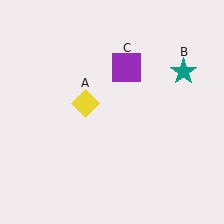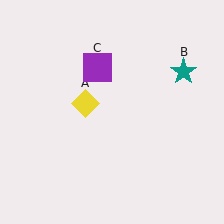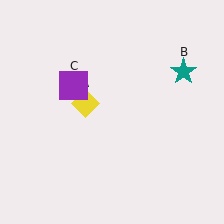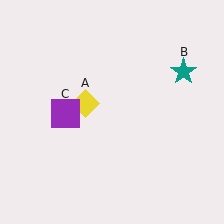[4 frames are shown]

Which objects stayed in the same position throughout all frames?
Yellow diamond (object A) and teal star (object B) remained stationary.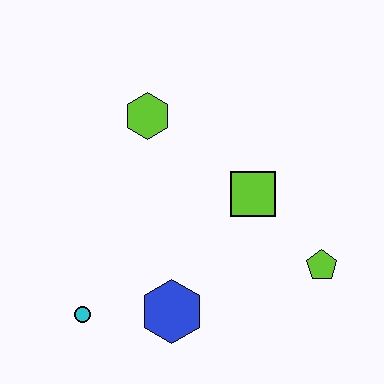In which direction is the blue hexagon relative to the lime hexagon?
The blue hexagon is below the lime hexagon.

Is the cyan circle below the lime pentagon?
Yes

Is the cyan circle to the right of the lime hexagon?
No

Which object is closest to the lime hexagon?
The lime square is closest to the lime hexagon.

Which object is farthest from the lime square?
The cyan circle is farthest from the lime square.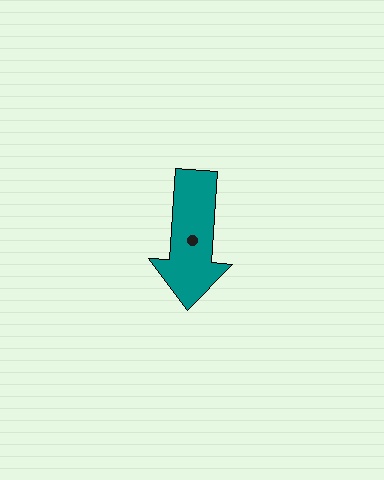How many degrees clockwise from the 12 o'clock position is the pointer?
Approximately 184 degrees.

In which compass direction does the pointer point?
South.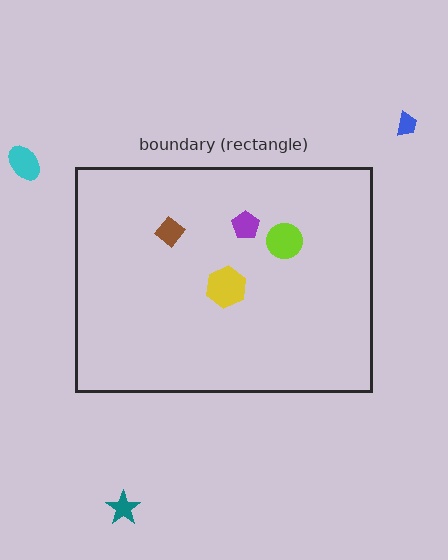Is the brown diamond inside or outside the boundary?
Inside.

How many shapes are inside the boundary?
4 inside, 3 outside.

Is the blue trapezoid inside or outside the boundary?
Outside.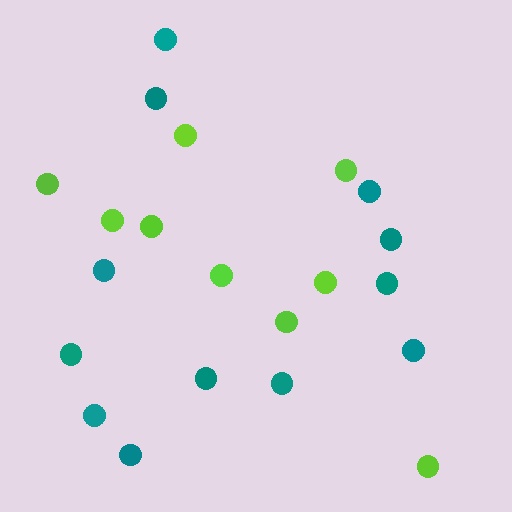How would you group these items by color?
There are 2 groups: one group of lime circles (9) and one group of teal circles (12).